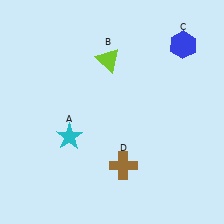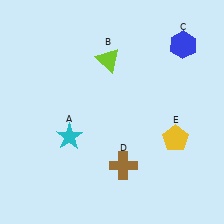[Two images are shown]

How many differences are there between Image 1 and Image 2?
There is 1 difference between the two images.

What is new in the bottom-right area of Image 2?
A yellow pentagon (E) was added in the bottom-right area of Image 2.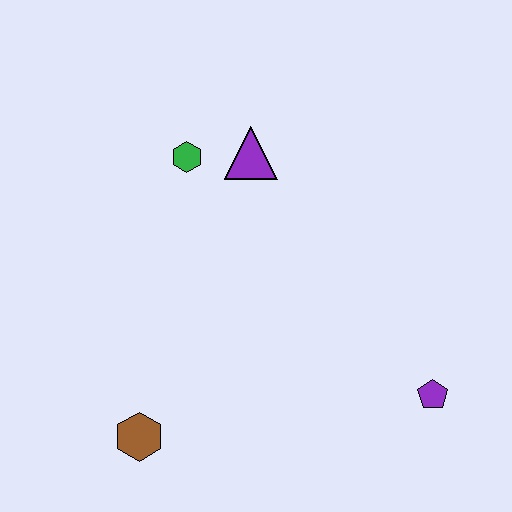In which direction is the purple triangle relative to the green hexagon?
The purple triangle is to the right of the green hexagon.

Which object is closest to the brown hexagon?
The green hexagon is closest to the brown hexagon.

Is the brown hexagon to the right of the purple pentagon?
No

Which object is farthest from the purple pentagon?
The green hexagon is farthest from the purple pentagon.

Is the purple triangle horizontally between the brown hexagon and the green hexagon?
No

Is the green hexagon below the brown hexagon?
No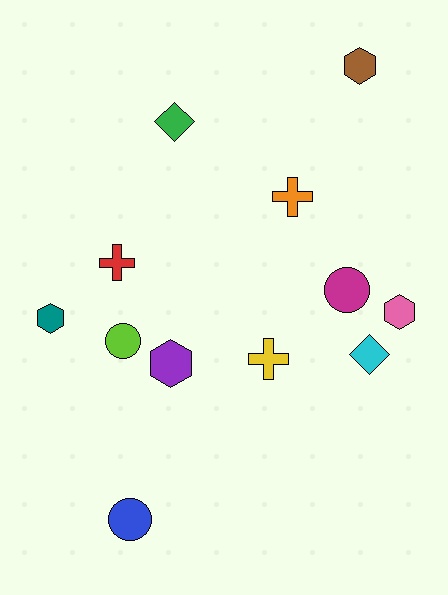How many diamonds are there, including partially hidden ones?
There are 2 diamonds.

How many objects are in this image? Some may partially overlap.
There are 12 objects.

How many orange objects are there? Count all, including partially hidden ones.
There is 1 orange object.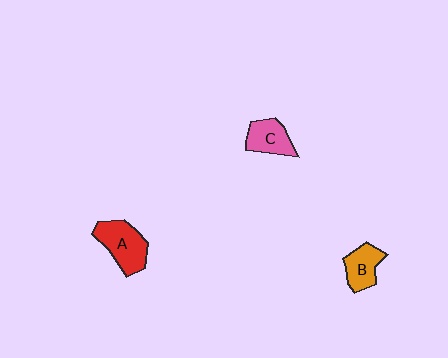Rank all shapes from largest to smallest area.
From largest to smallest: A (red), C (pink), B (orange).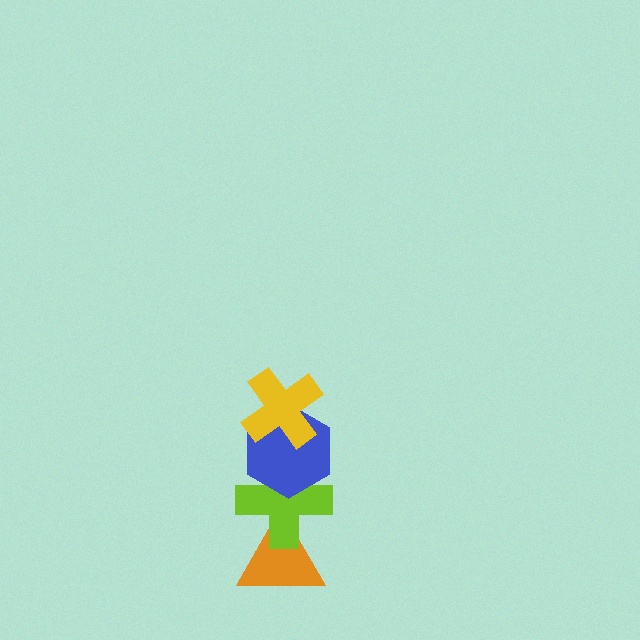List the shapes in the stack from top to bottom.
From top to bottom: the yellow cross, the blue hexagon, the lime cross, the orange triangle.